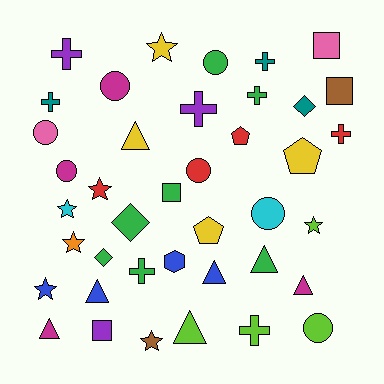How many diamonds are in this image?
There are 3 diamonds.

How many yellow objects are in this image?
There are 4 yellow objects.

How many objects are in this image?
There are 40 objects.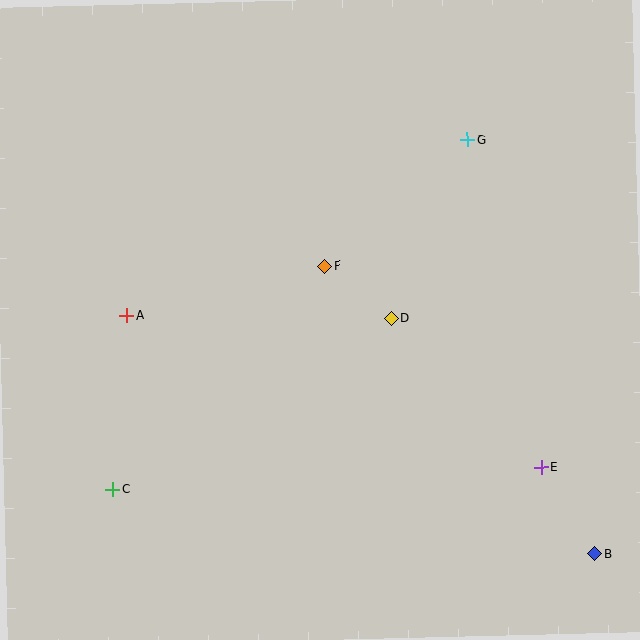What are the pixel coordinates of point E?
Point E is at (541, 468).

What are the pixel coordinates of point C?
Point C is at (113, 490).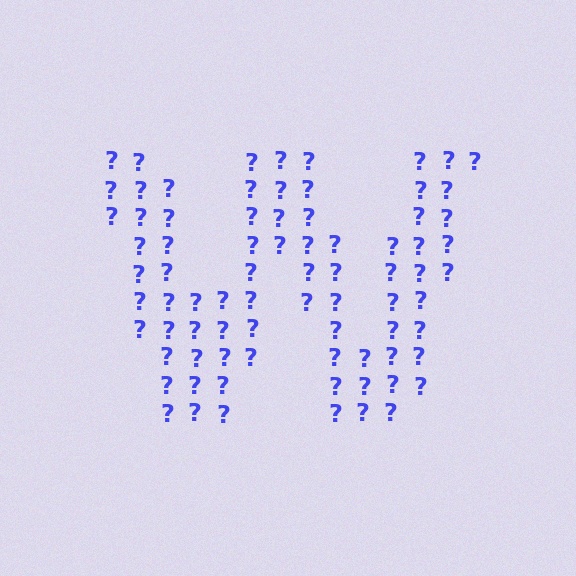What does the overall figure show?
The overall figure shows the letter W.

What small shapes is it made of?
It is made of small question marks.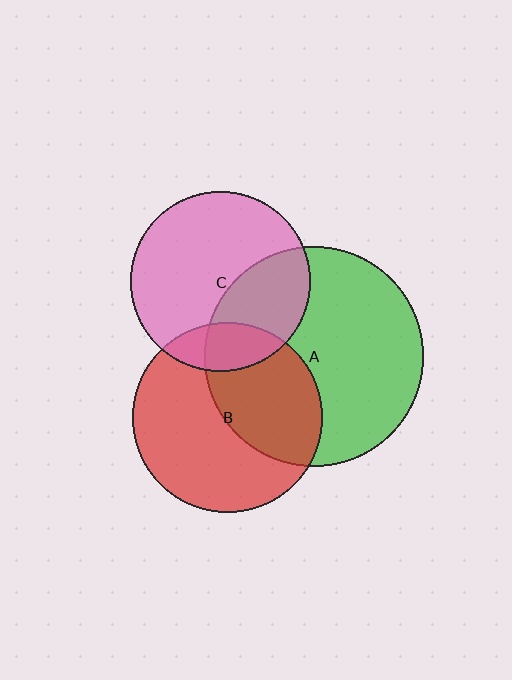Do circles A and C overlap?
Yes.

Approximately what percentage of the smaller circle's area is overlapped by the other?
Approximately 35%.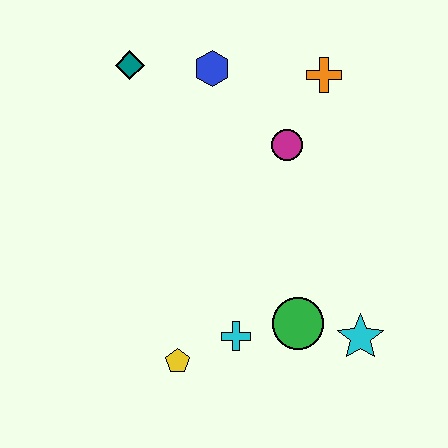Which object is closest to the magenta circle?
The orange cross is closest to the magenta circle.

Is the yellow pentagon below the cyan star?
Yes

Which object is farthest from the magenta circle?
The yellow pentagon is farthest from the magenta circle.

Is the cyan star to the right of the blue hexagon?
Yes